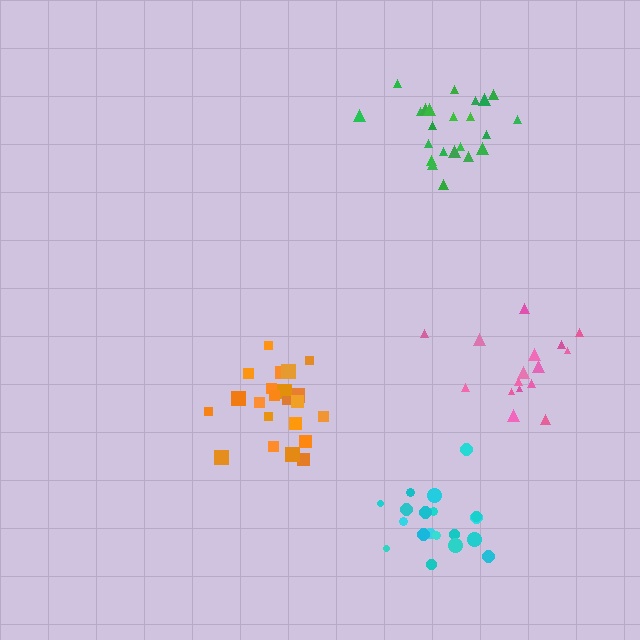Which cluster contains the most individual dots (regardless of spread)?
Green (23).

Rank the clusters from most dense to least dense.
green, orange, cyan, pink.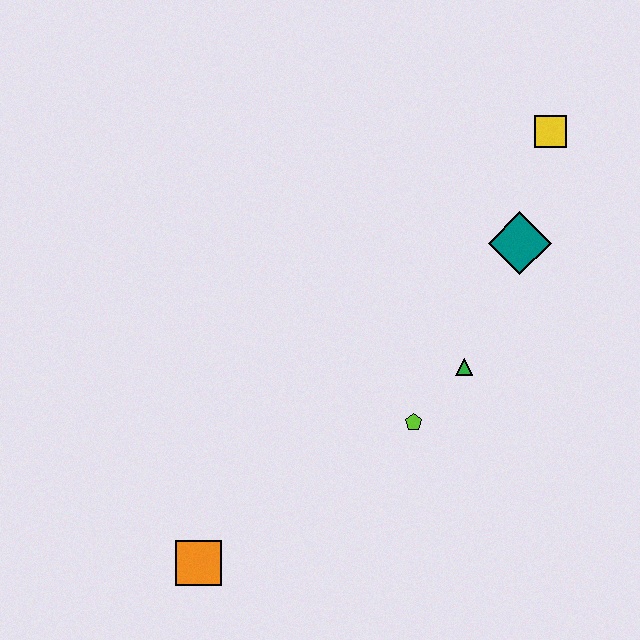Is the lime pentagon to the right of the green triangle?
No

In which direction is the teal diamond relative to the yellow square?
The teal diamond is below the yellow square.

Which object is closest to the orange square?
The lime pentagon is closest to the orange square.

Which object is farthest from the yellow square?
The orange square is farthest from the yellow square.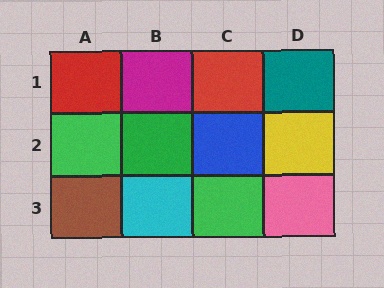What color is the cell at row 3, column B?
Cyan.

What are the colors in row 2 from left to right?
Green, green, blue, yellow.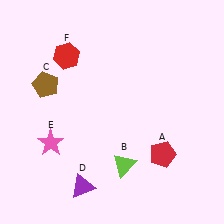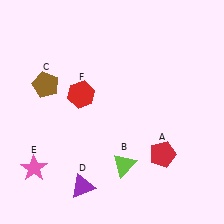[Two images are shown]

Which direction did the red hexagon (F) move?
The red hexagon (F) moved down.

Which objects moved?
The objects that moved are: the pink star (E), the red hexagon (F).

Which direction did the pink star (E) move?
The pink star (E) moved down.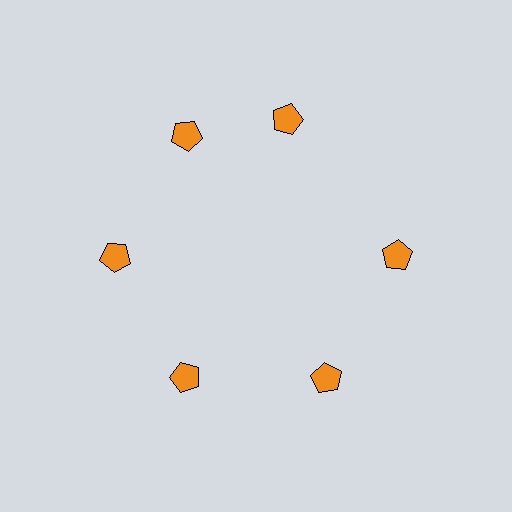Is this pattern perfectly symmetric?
No. The 6 orange pentagons are arranged in a ring, but one element near the 1 o'clock position is rotated out of alignment along the ring, breaking the 6-fold rotational symmetry.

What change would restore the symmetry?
The symmetry would be restored by rotating it back into even spacing with its neighbors so that all 6 pentagons sit at equal angles and equal distance from the center.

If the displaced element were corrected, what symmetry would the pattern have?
It would have 6-fold rotational symmetry — the pattern would map onto itself every 60 degrees.